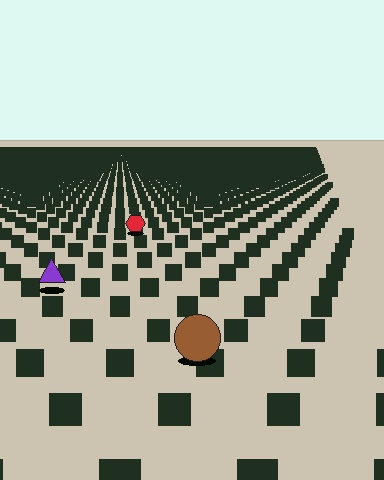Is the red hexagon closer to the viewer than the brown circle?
No. The brown circle is closer — you can tell from the texture gradient: the ground texture is coarser near it.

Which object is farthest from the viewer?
The red hexagon is farthest from the viewer. It appears smaller and the ground texture around it is denser.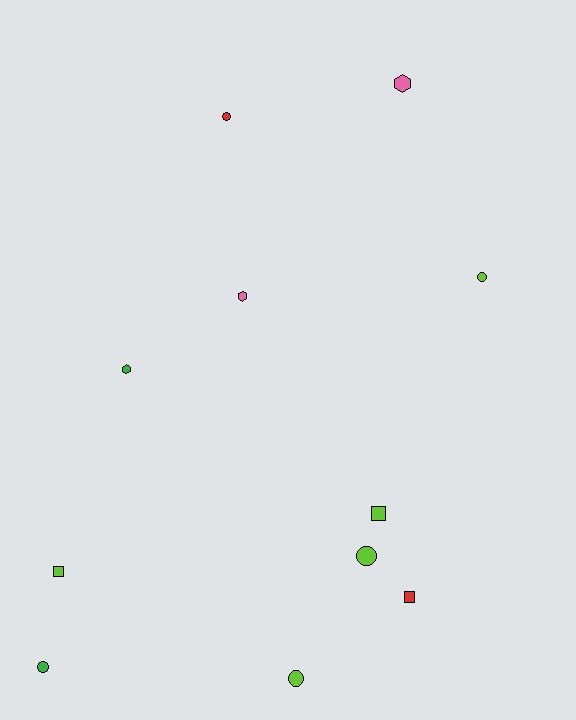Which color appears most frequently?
Lime, with 5 objects.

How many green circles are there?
There is 1 green circle.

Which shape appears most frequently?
Circle, with 5 objects.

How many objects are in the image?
There are 11 objects.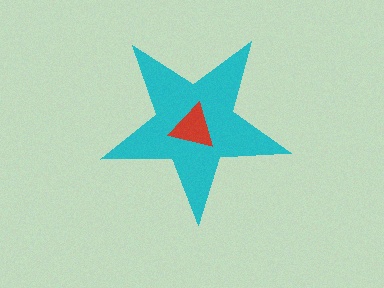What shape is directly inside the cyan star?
The red triangle.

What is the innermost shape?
The red triangle.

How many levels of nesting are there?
2.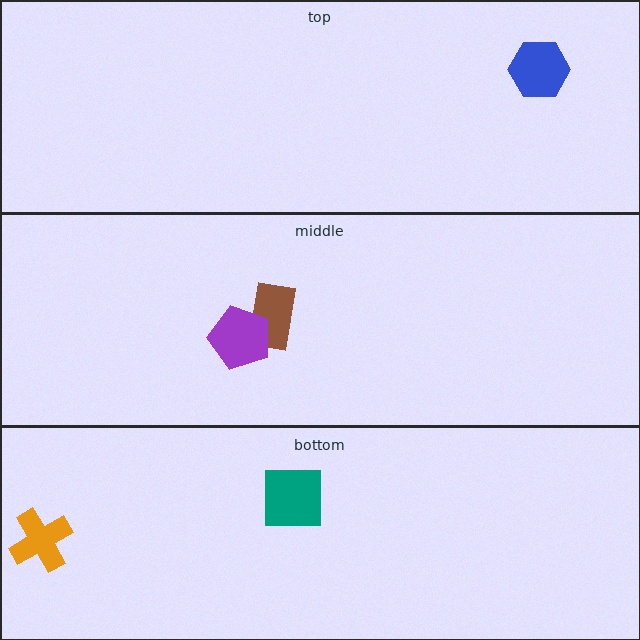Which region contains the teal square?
The bottom region.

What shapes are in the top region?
The blue hexagon.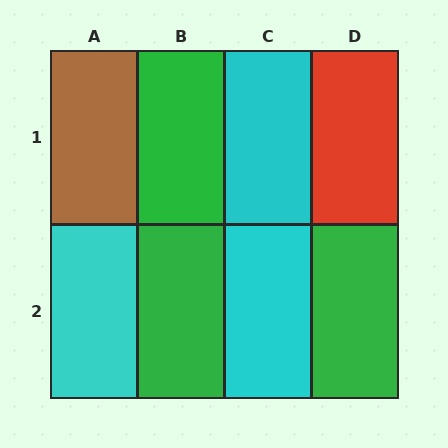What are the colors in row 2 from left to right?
Cyan, green, cyan, green.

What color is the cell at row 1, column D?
Red.